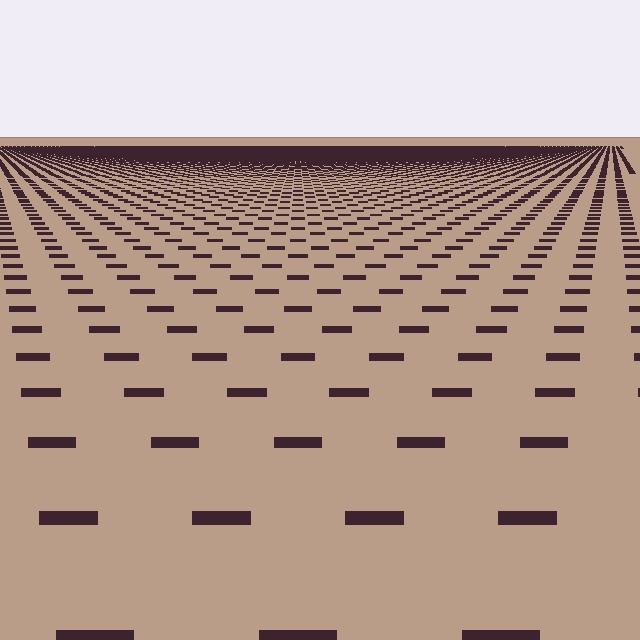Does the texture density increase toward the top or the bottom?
Density increases toward the top.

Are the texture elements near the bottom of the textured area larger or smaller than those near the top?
Larger. Near the bottom, elements are closer to the viewer and appear at a bigger on-screen size.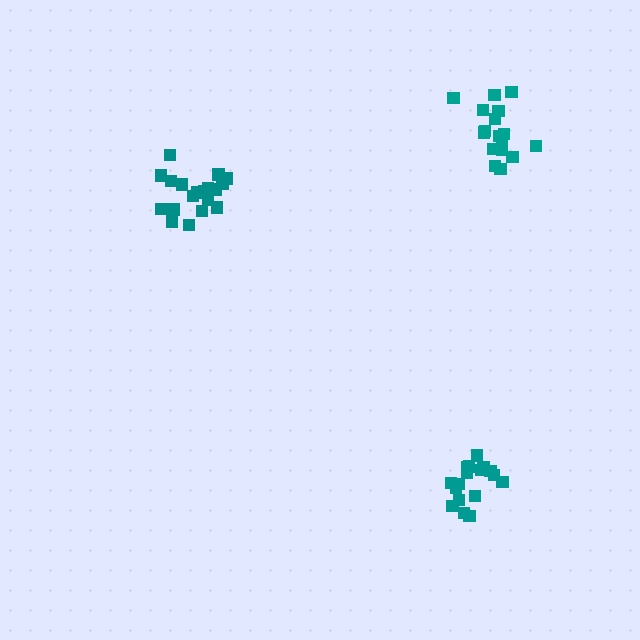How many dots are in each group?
Group 1: 17 dots, Group 2: 19 dots, Group 3: 17 dots (53 total).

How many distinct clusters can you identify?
There are 3 distinct clusters.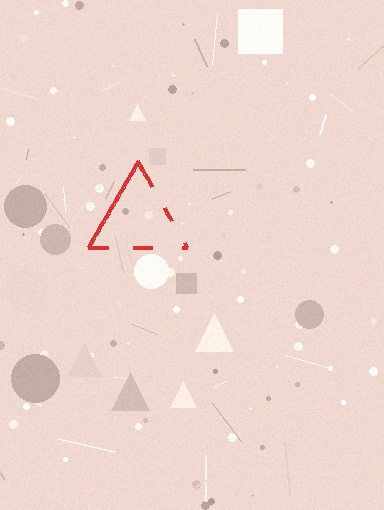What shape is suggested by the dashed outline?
The dashed outline suggests a triangle.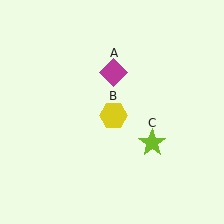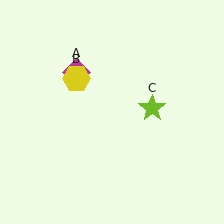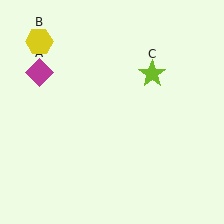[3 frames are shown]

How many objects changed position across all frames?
3 objects changed position: magenta diamond (object A), yellow hexagon (object B), lime star (object C).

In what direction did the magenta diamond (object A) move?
The magenta diamond (object A) moved left.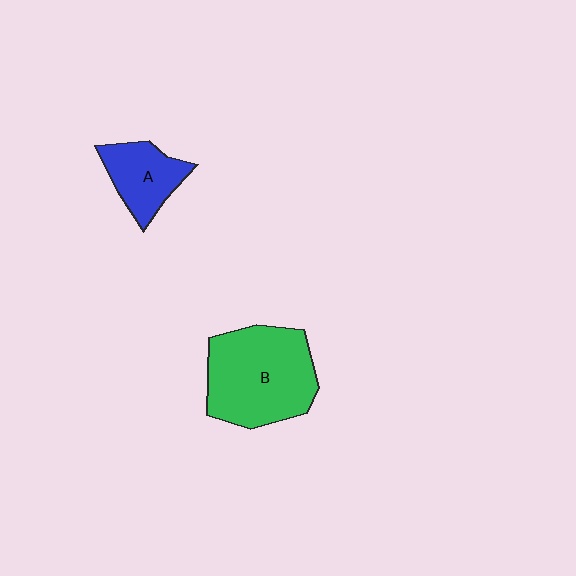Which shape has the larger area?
Shape B (green).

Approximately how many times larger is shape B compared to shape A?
Approximately 2.1 times.